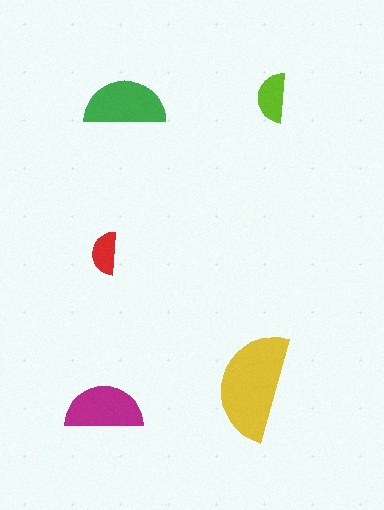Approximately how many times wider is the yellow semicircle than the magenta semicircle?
About 1.5 times wider.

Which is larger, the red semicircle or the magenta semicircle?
The magenta one.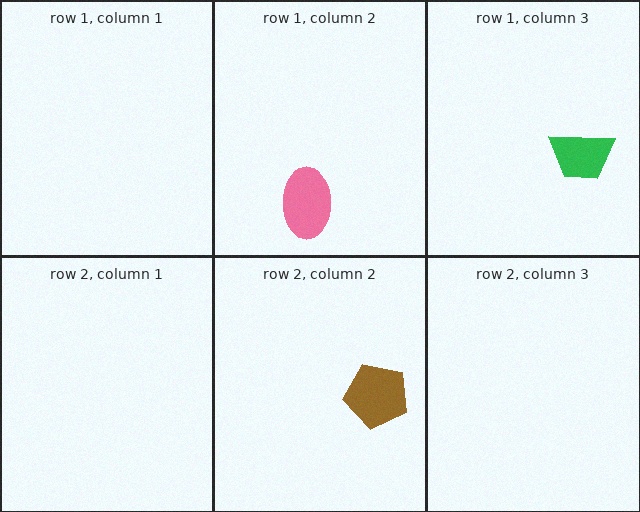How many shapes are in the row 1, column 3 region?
1.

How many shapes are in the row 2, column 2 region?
1.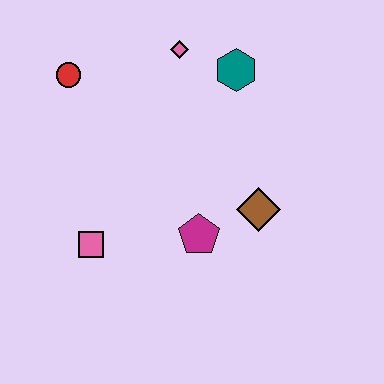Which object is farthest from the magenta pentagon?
The red circle is farthest from the magenta pentagon.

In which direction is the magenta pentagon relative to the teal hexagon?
The magenta pentagon is below the teal hexagon.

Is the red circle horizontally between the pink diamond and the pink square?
No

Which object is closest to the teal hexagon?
The pink diamond is closest to the teal hexagon.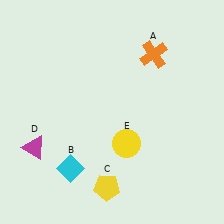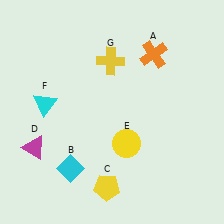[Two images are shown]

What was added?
A cyan triangle (F), a yellow cross (G) were added in Image 2.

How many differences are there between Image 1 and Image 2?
There are 2 differences between the two images.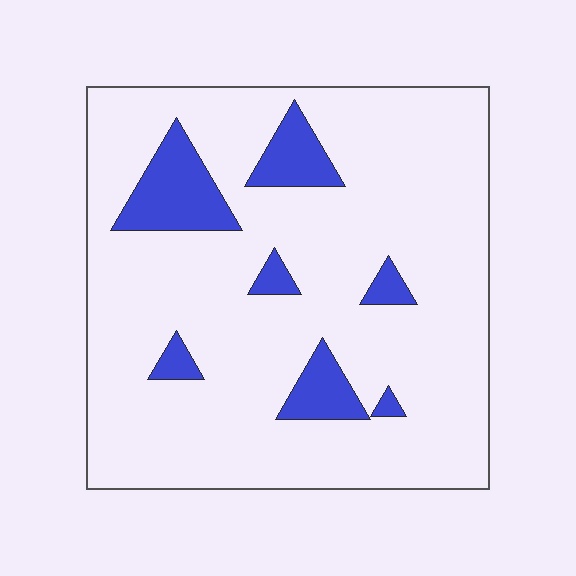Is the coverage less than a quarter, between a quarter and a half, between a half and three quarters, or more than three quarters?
Less than a quarter.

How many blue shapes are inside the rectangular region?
7.